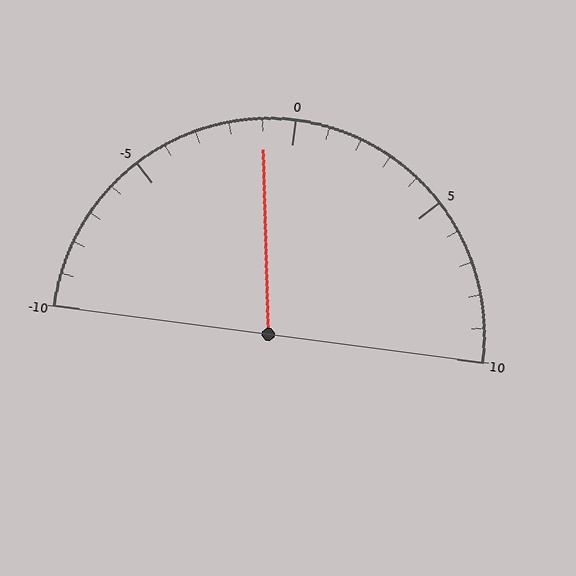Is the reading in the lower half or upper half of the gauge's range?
The reading is in the lower half of the range (-10 to 10).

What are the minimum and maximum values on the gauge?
The gauge ranges from -10 to 10.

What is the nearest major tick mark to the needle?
The nearest major tick mark is 0.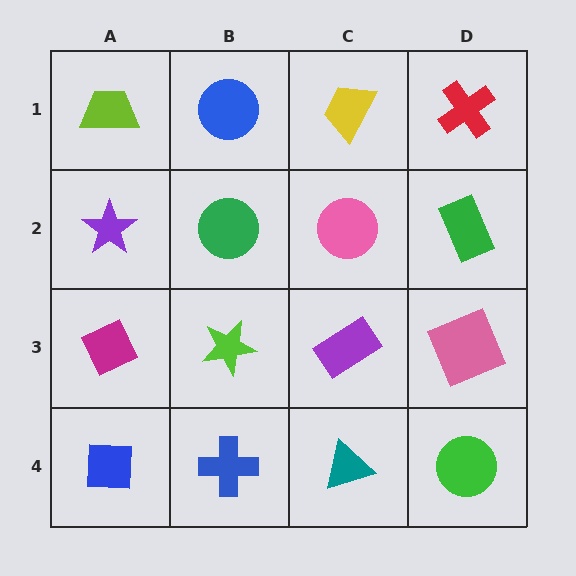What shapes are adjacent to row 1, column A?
A purple star (row 2, column A), a blue circle (row 1, column B).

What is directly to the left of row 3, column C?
A lime star.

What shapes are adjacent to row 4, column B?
A lime star (row 3, column B), a blue square (row 4, column A), a teal triangle (row 4, column C).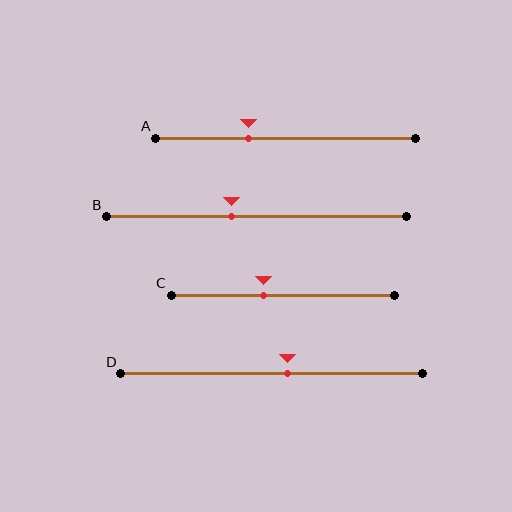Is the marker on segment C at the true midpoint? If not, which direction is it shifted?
No, the marker on segment C is shifted to the left by about 8% of the segment length.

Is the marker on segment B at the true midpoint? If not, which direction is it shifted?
No, the marker on segment B is shifted to the left by about 8% of the segment length.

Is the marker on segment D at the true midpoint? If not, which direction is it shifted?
No, the marker on segment D is shifted to the right by about 5% of the segment length.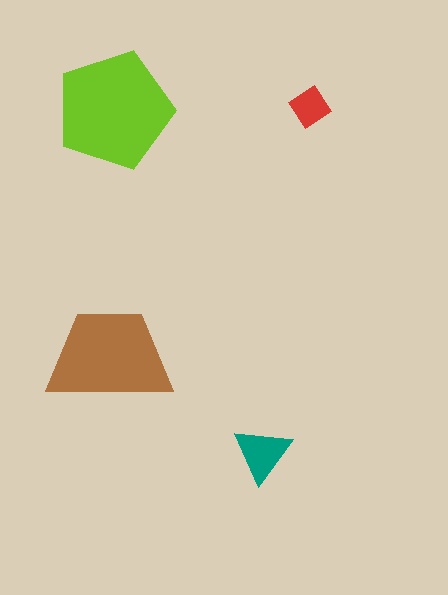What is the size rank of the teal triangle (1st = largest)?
3rd.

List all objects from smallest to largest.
The red diamond, the teal triangle, the brown trapezoid, the lime pentagon.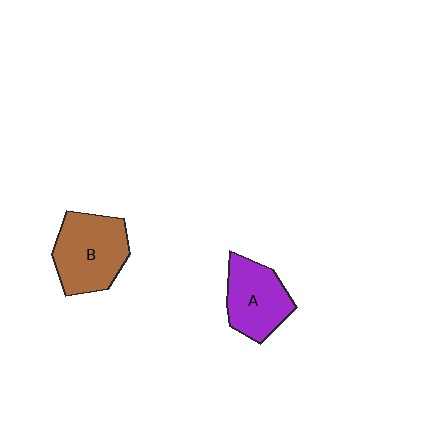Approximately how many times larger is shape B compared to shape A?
Approximately 1.2 times.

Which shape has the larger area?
Shape B (brown).